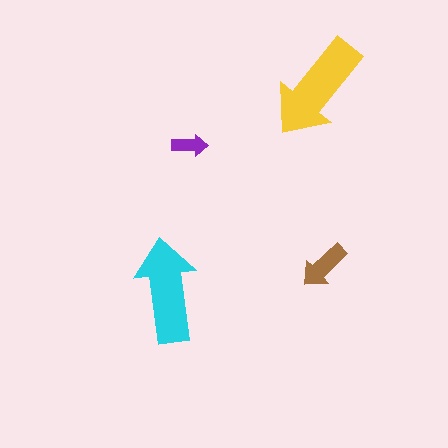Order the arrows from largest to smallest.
the yellow one, the cyan one, the brown one, the purple one.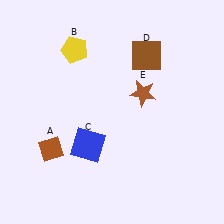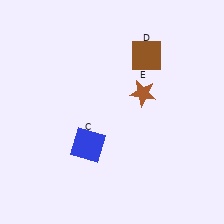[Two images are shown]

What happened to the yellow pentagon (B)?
The yellow pentagon (B) was removed in Image 2. It was in the top-left area of Image 1.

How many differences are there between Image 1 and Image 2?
There are 2 differences between the two images.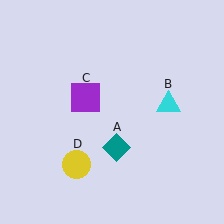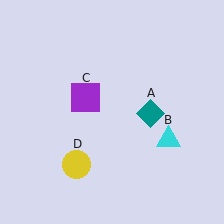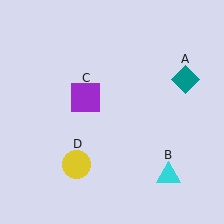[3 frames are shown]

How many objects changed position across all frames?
2 objects changed position: teal diamond (object A), cyan triangle (object B).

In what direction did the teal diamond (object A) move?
The teal diamond (object A) moved up and to the right.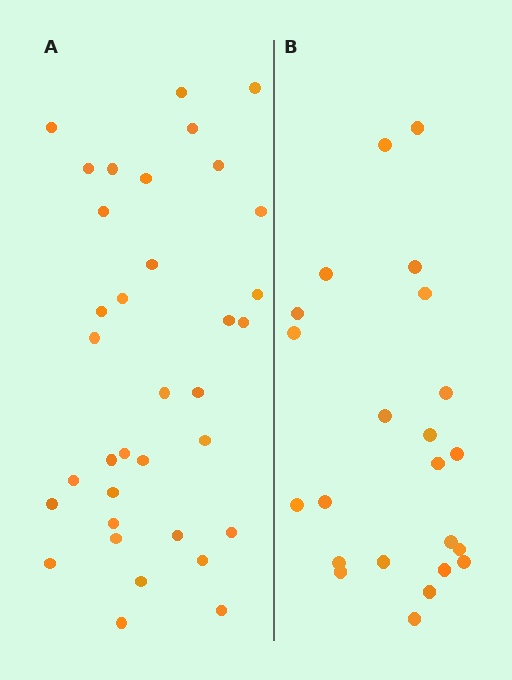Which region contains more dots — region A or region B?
Region A (the left region) has more dots.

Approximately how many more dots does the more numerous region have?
Region A has roughly 12 or so more dots than region B.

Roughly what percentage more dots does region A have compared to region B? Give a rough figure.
About 50% more.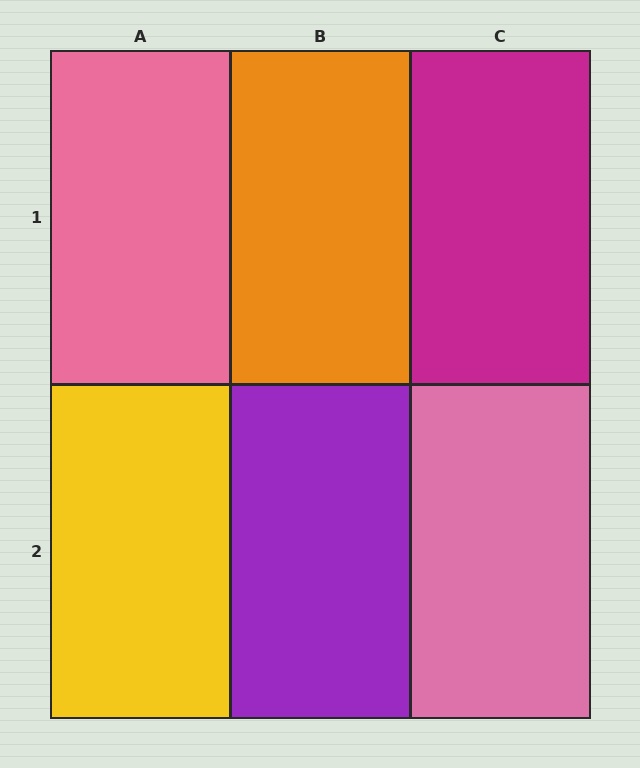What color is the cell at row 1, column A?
Pink.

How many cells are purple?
1 cell is purple.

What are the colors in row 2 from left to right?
Yellow, purple, pink.